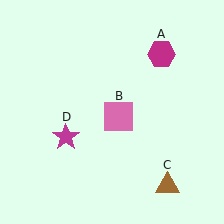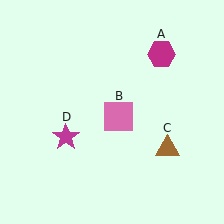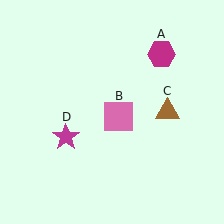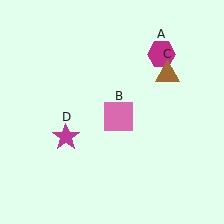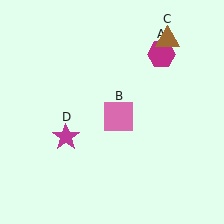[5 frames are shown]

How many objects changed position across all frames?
1 object changed position: brown triangle (object C).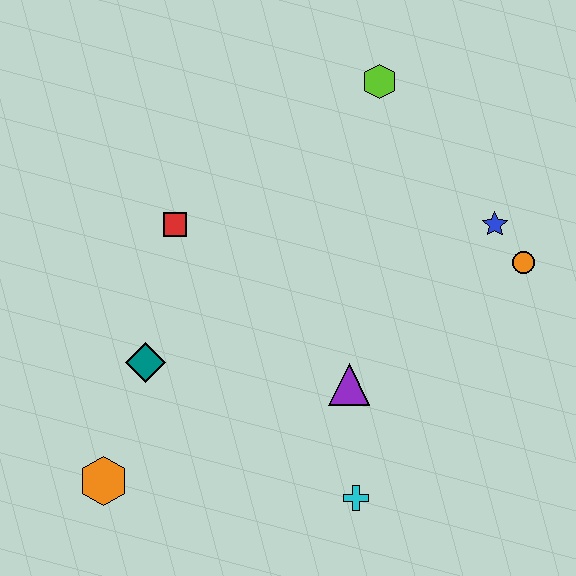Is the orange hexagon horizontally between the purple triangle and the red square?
No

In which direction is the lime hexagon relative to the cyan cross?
The lime hexagon is above the cyan cross.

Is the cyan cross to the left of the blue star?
Yes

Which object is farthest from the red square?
The orange circle is farthest from the red square.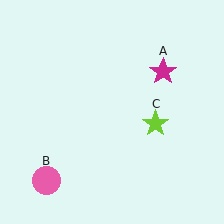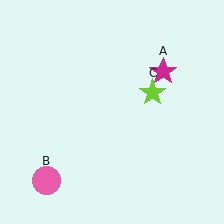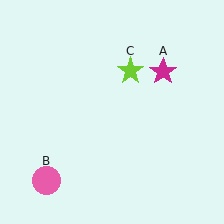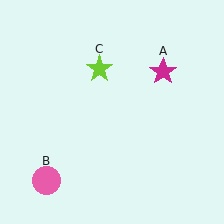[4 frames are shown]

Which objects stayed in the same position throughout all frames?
Magenta star (object A) and pink circle (object B) remained stationary.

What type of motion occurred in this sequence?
The lime star (object C) rotated counterclockwise around the center of the scene.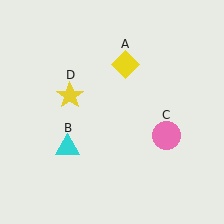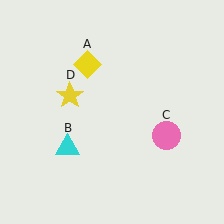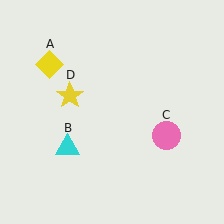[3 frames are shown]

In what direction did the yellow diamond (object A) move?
The yellow diamond (object A) moved left.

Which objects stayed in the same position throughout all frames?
Cyan triangle (object B) and pink circle (object C) and yellow star (object D) remained stationary.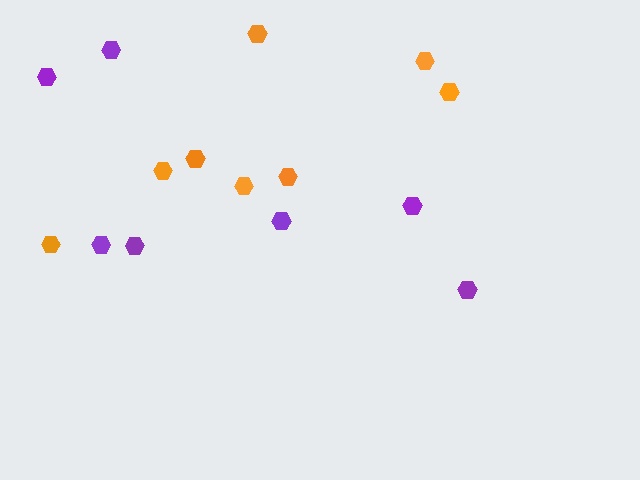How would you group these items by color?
There are 2 groups: one group of orange hexagons (8) and one group of purple hexagons (7).